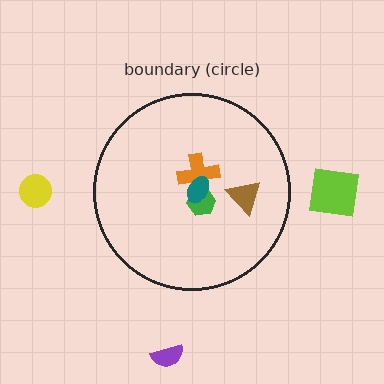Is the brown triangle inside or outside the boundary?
Inside.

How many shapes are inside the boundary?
4 inside, 3 outside.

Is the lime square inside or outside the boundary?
Outside.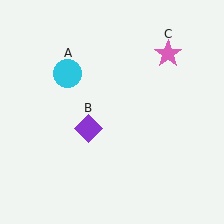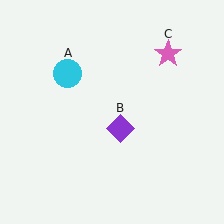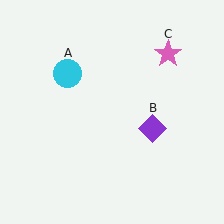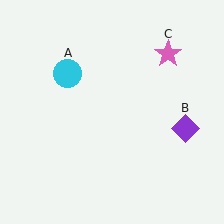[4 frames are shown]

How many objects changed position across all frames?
1 object changed position: purple diamond (object B).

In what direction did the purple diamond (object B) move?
The purple diamond (object B) moved right.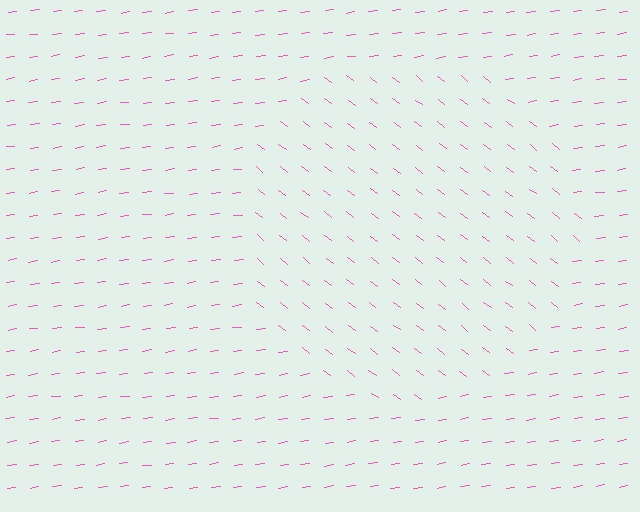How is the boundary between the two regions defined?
The boundary is defined purely by a change in line orientation (approximately 45 degrees difference). All lines are the same color and thickness.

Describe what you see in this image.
The image is filled with small pink line segments. A circle region in the image has lines oriented differently from the surrounding lines, creating a visible texture boundary.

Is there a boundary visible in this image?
Yes, there is a texture boundary formed by a change in line orientation.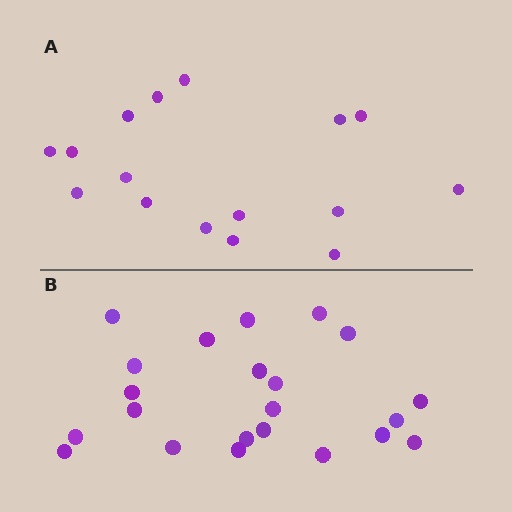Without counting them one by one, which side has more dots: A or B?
Region B (the bottom region) has more dots.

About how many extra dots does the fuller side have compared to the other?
Region B has about 6 more dots than region A.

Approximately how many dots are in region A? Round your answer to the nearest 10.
About 20 dots. (The exact count is 16, which rounds to 20.)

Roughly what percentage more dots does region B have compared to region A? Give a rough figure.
About 40% more.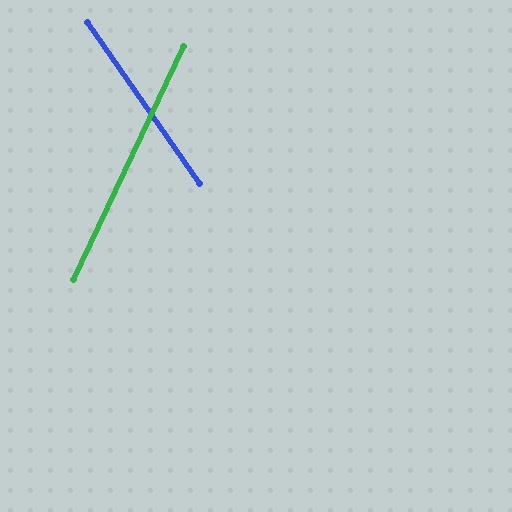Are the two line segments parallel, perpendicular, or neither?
Neither parallel nor perpendicular — they differ by about 60°.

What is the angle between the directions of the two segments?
Approximately 60 degrees.